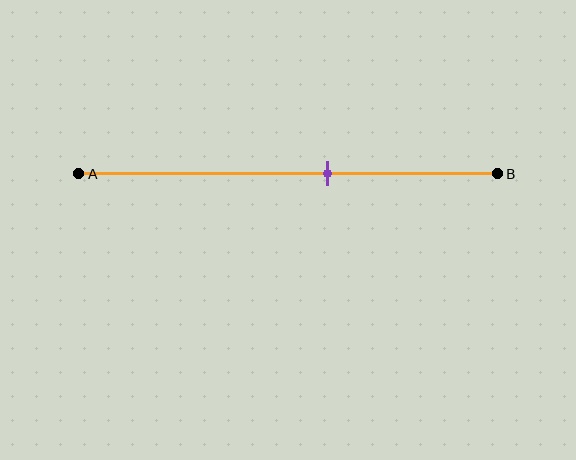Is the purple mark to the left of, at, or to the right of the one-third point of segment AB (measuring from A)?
The purple mark is to the right of the one-third point of segment AB.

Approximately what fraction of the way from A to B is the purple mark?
The purple mark is approximately 60% of the way from A to B.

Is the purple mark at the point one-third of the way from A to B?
No, the mark is at about 60% from A, not at the 33% one-third point.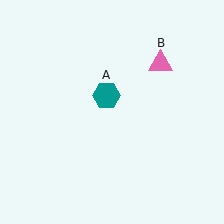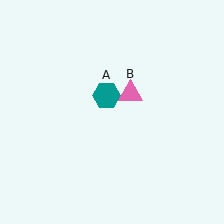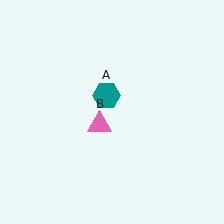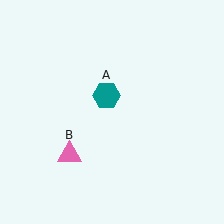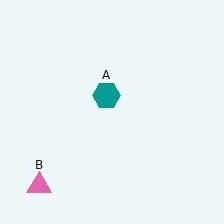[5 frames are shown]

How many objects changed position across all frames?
1 object changed position: pink triangle (object B).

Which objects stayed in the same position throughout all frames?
Teal hexagon (object A) remained stationary.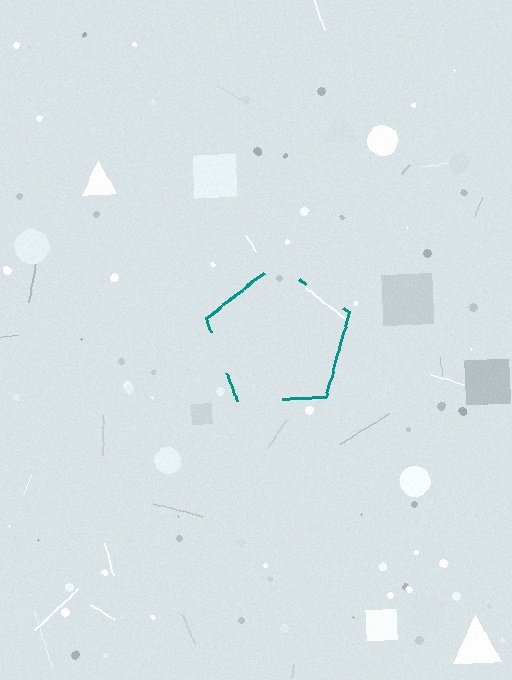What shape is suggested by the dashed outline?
The dashed outline suggests a pentagon.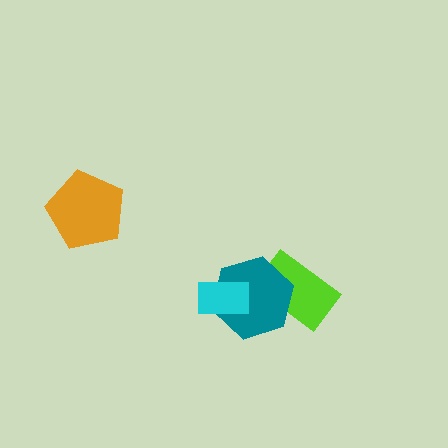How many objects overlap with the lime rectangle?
1 object overlaps with the lime rectangle.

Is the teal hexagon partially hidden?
Yes, it is partially covered by another shape.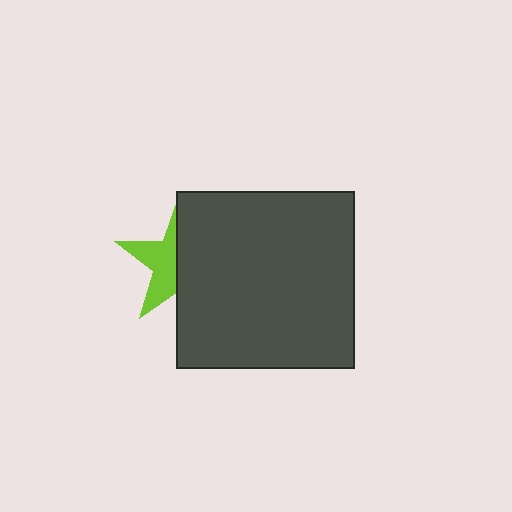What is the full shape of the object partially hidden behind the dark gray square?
The partially hidden object is a lime star.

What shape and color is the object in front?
The object in front is a dark gray square.